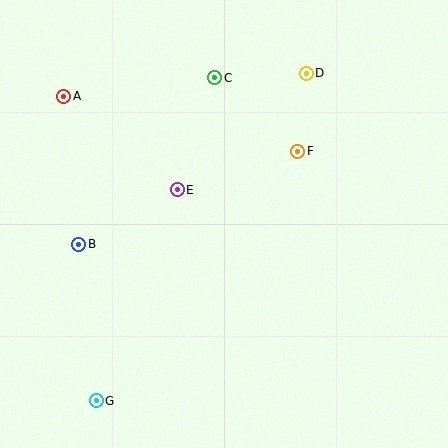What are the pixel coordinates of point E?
Point E is at (177, 190).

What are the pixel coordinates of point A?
Point A is at (64, 97).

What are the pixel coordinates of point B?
Point B is at (79, 244).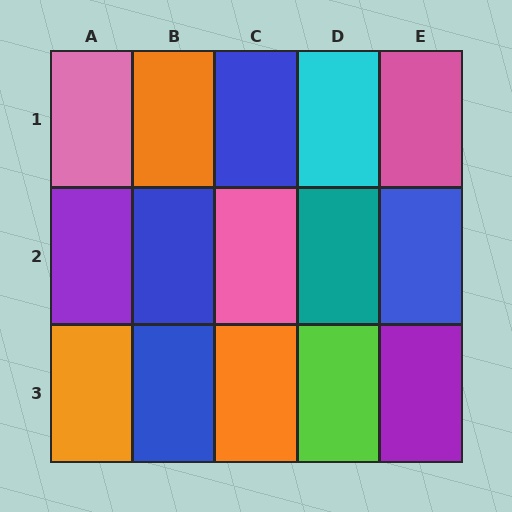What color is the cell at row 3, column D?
Lime.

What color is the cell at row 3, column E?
Purple.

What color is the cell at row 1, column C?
Blue.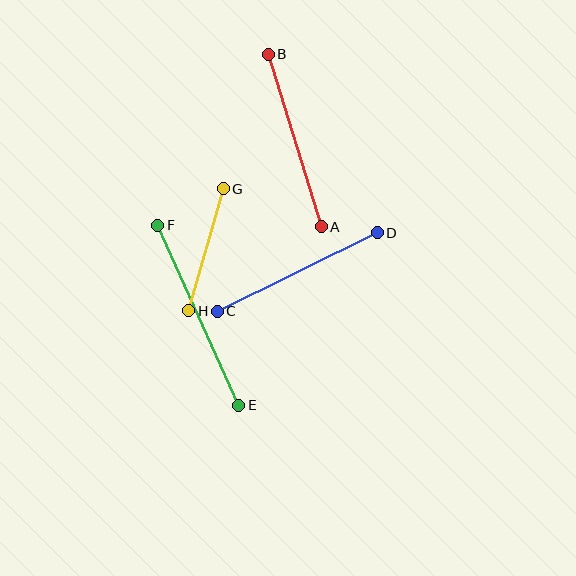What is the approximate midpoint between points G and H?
The midpoint is at approximately (206, 250) pixels.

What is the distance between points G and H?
The distance is approximately 127 pixels.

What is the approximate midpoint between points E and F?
The midpoint is at approximately (198, 315) pixels.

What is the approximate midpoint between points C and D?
The midpoint is at approximately (297, 272) pixels.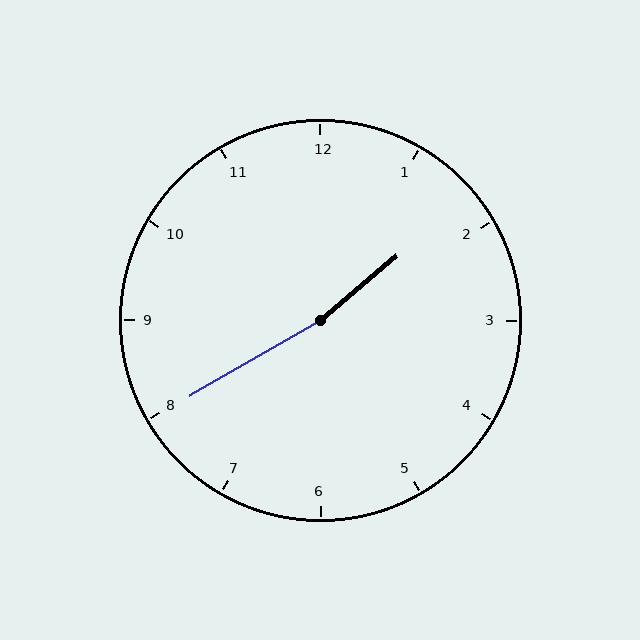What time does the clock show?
1:40.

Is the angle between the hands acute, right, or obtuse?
It is obtuse.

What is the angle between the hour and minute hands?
Approximately 170 degrees.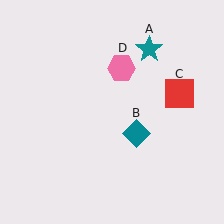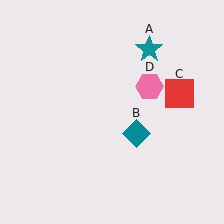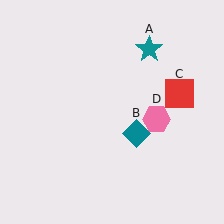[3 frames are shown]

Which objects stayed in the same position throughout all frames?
Teal star (object A) and teal diamond (object B) and red square (object C) remained stationary.